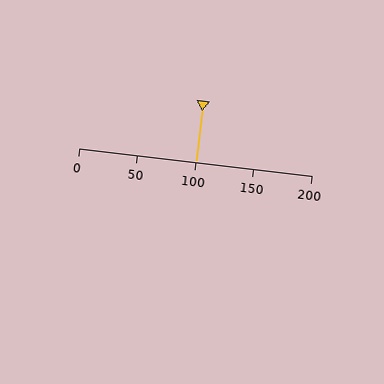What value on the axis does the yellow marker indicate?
The marker indicates approximately 100.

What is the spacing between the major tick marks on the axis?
The major ticks are spaced 50 apart.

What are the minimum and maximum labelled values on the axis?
The axis runs from 0 to 200.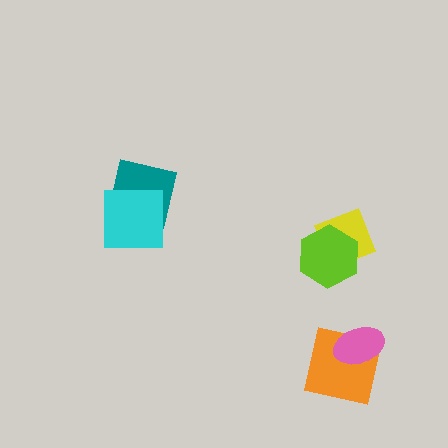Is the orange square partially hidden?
Yes, it is partially covered by another shape.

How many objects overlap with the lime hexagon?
1 object overlaps with the lime hexagon.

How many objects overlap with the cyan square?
1 object overlaps with the cyan square.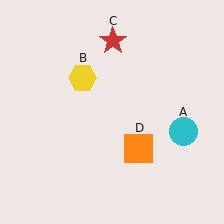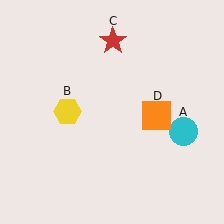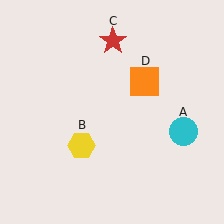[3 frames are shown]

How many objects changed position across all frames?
2 objects changed position: yellow hexagon (object B), orange square (object D).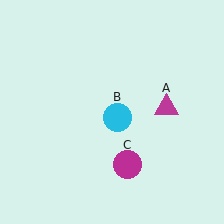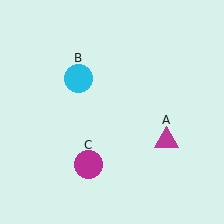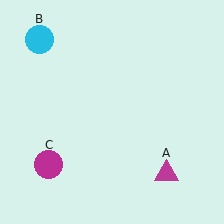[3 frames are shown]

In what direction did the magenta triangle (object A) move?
The magenta triangle (object A) moved down.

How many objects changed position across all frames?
3 objects changed position: magenta triangle (object A), cyan circle (object B), magenta circle (object C).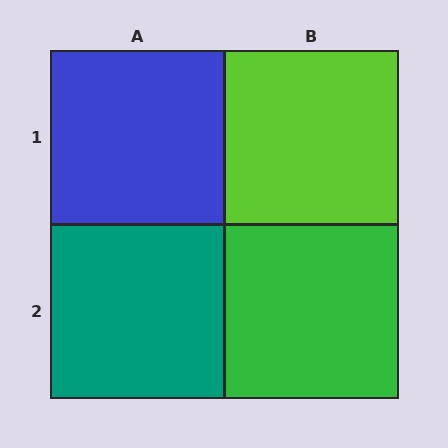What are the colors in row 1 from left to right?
Blue, lime.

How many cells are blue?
1 cell is blue.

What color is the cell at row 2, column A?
Teal.